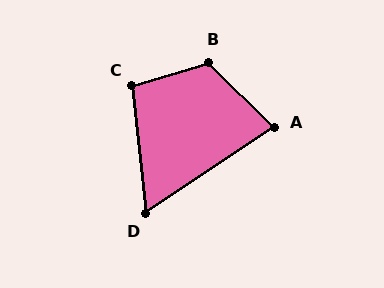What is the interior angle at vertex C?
Approximately 101 degrees (obtuse).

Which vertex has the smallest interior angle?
D, at approximately 62 degrees.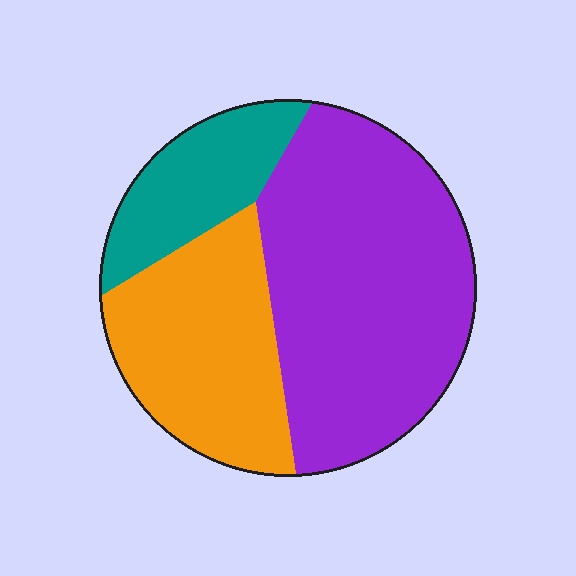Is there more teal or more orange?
Orange.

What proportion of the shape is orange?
Orange takes up about one third (1/3) of the shape.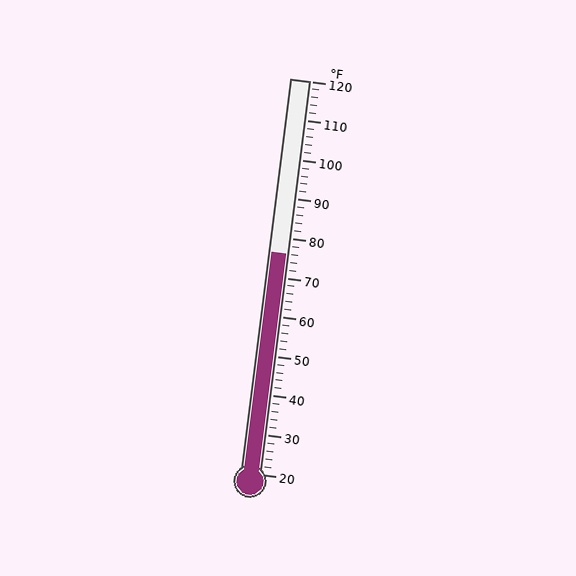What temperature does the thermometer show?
The thermometer shows approximately 76°F.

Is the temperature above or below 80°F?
The temperature is below 80°F.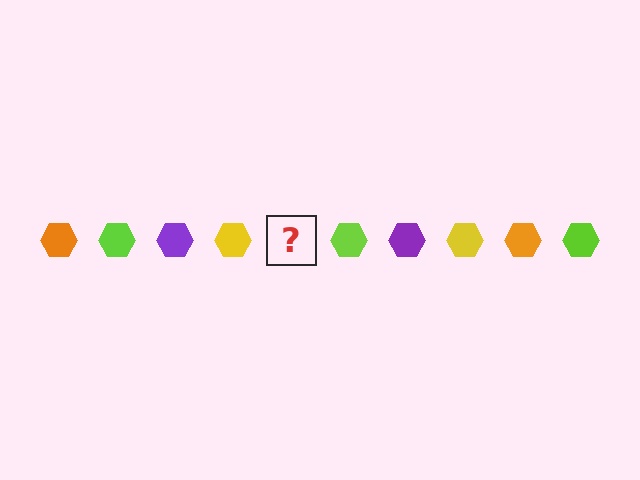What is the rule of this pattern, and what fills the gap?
The rule is that the pattern cycles through orange, lime, purple, yellow hexagons. The gap should be filled with an orange hexagon.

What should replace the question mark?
The question mark should be replaced with an orange hexagon.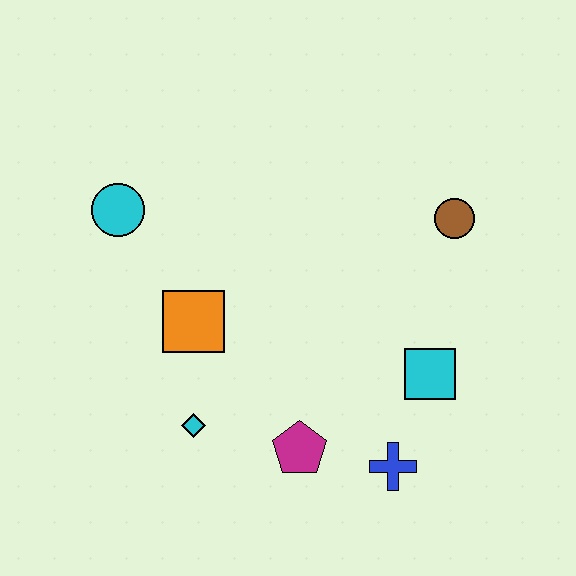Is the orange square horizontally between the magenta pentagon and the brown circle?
No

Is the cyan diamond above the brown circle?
No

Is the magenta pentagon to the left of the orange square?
No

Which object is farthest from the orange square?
The brown circle is farthest from the orange square.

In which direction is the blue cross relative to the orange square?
The blue cross is to the right of the orange square.